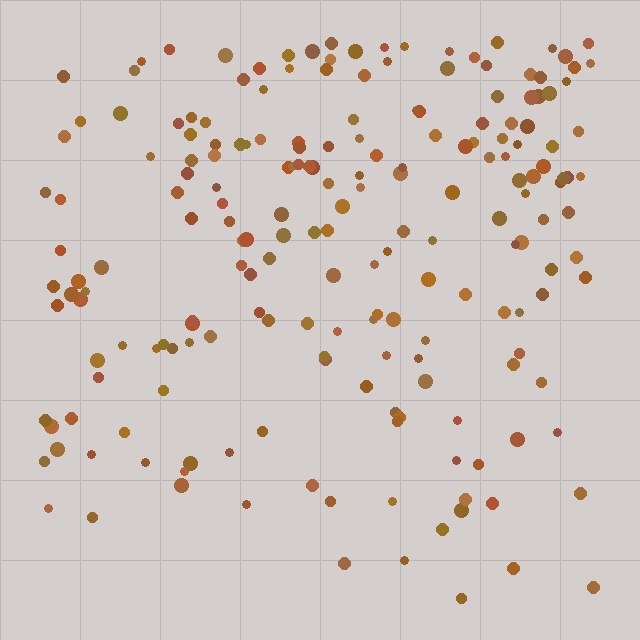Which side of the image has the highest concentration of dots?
The top.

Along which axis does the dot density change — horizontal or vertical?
Vertical.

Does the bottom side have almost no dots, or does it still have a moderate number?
Still a moderate number, just noticeably fewer than the top.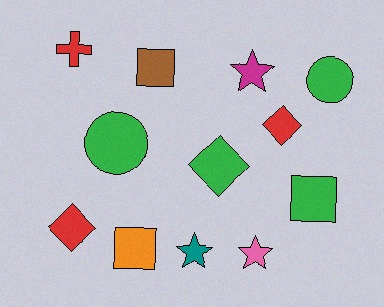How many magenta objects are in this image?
There is 1 magenta object.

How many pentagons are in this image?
There are no pentagons.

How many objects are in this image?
There are 12 objects.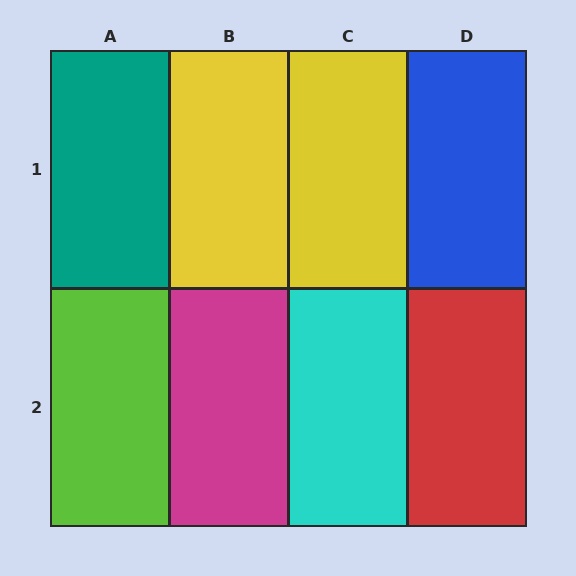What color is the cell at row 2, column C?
Cyan.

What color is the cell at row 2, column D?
Red.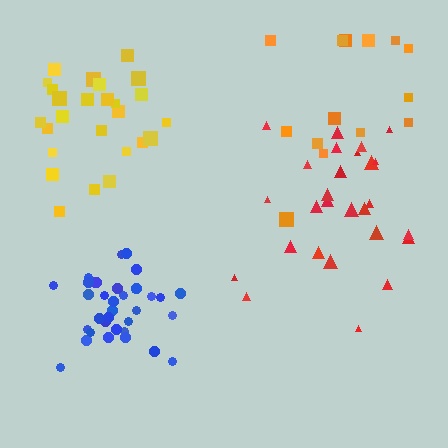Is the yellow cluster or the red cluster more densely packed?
Yellow.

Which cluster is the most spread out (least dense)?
Orange.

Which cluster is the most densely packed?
Blue.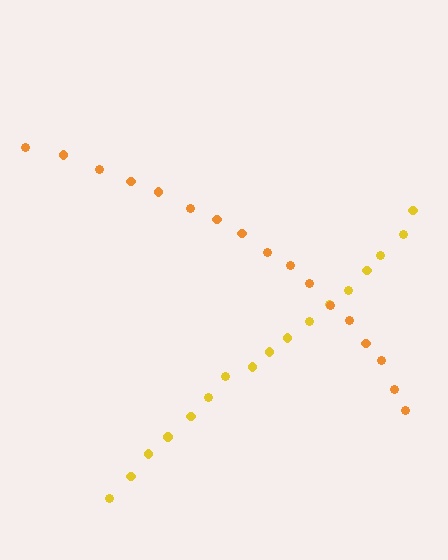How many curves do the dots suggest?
There are 2 distinct paths.